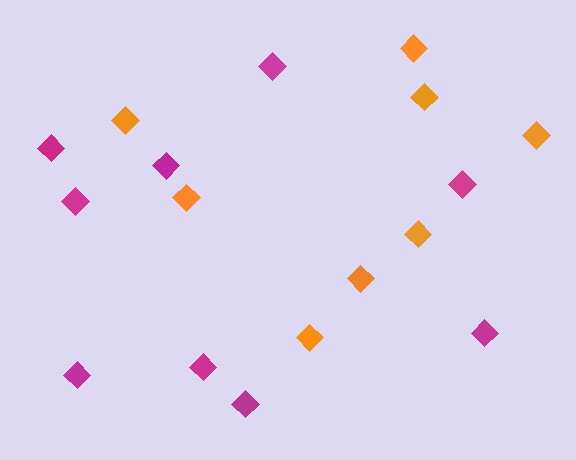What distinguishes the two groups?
There are 2 groups: one group of orange diamonds (8) and one group of magenta diamonds (9).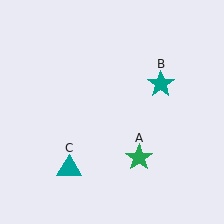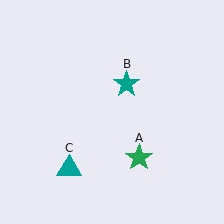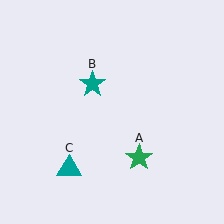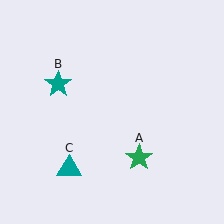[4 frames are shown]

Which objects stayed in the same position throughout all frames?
Green star (object A) and teal triangle (object C) remained stationary.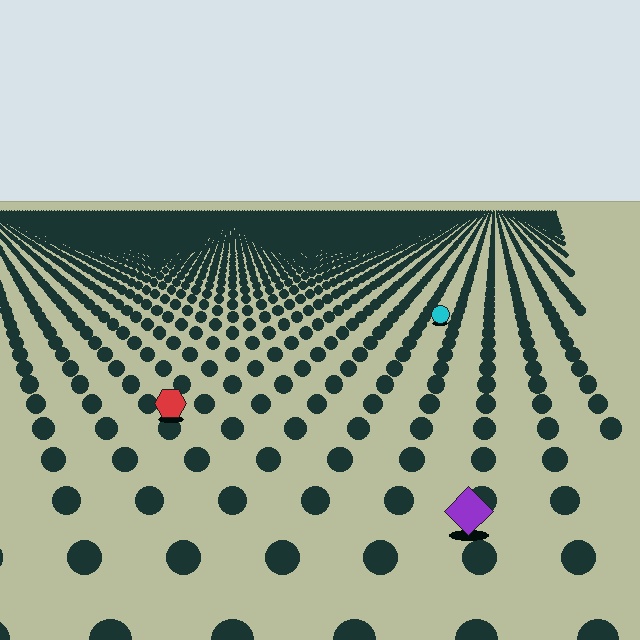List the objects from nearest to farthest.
From nearest to farthest: the purple diamond, the red hexagon, the cyan circle.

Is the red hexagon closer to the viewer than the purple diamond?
No. The purple diamond is closer — you can tell from the texture gradient: the ground texture is coarser near it.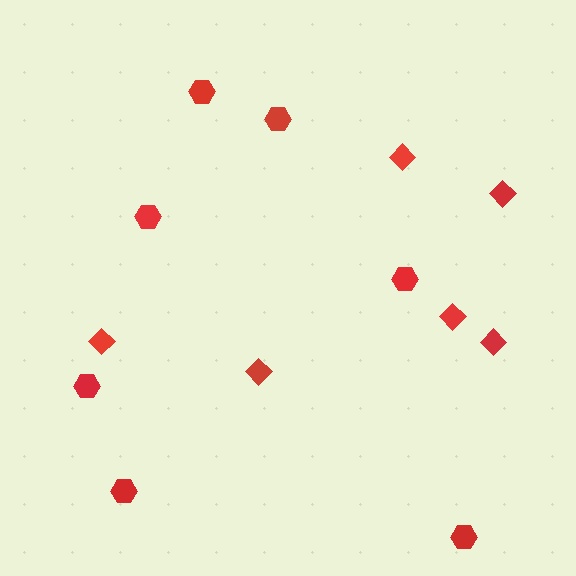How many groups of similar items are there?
There are 2 groups: one group of hexagons (7) and one group of diamonds (6).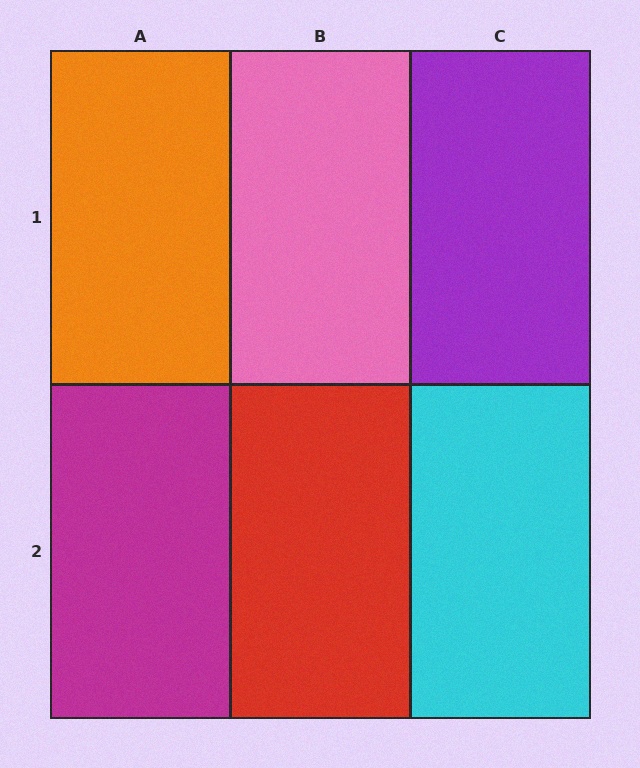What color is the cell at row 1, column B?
Pink.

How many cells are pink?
1 cell is pink.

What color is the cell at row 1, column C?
Purple.